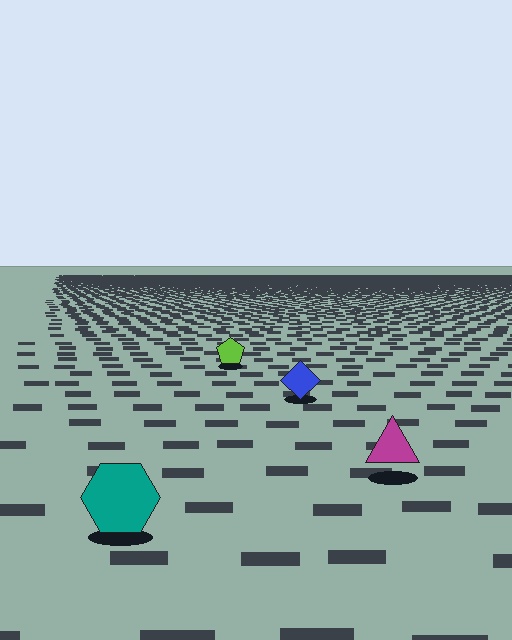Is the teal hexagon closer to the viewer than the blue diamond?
Yes. The teal hexagon is closer — you can tell from the texture gradient: the ground texture is coarser near it.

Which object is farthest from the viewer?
The lime pentagon is farthest from the viewer. It appears smaller and the ground texture around it is denser.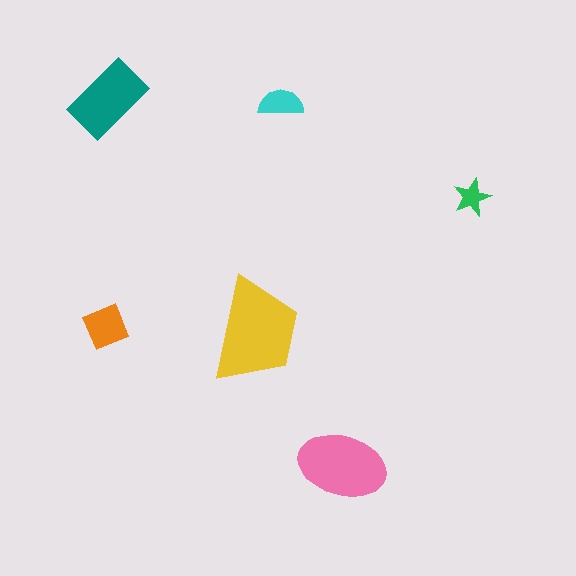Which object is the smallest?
The green star.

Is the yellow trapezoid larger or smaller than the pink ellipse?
Larger.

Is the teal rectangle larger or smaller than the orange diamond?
Larger.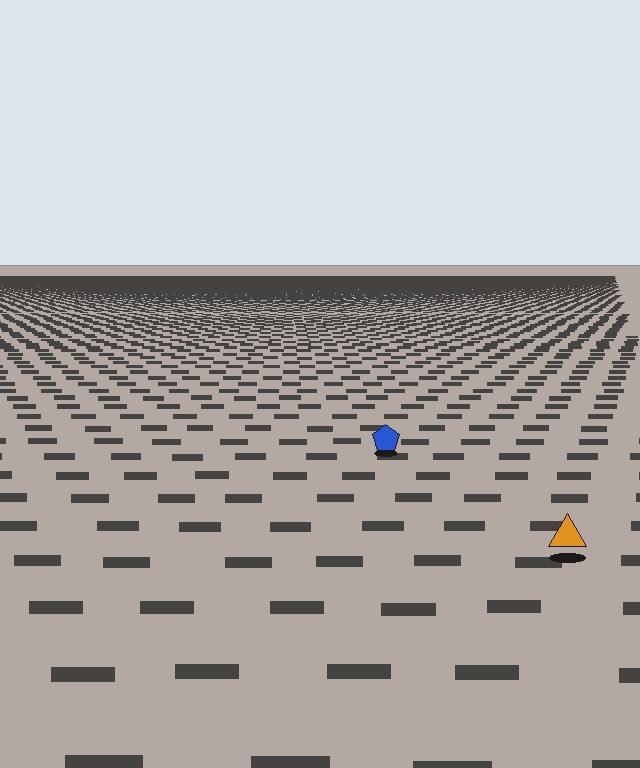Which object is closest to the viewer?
The orange triangle is closest. The texture marks near it are larger and more spread out.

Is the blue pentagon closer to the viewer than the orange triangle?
No. The orange triangle is closer — you can tell from the texture gradient: the ground texture is coarser near it.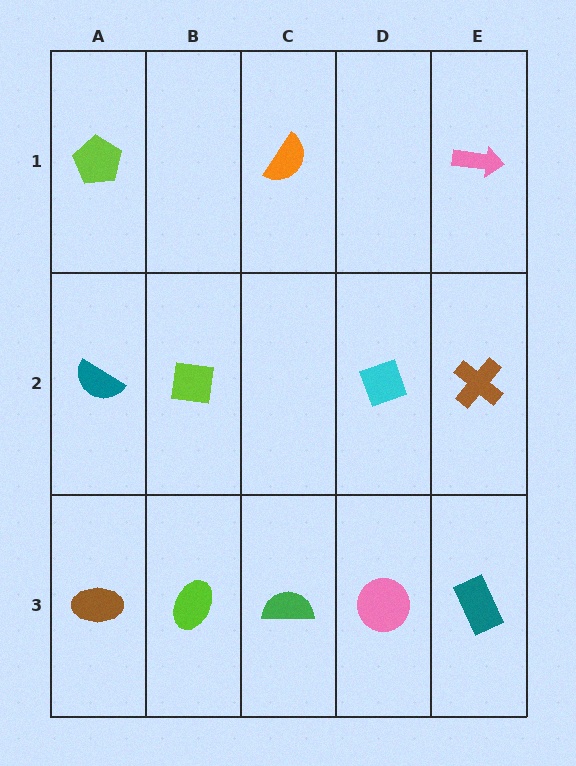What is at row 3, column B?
A lime ellipse.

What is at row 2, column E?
A brown cross.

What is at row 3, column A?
A brown ellipse.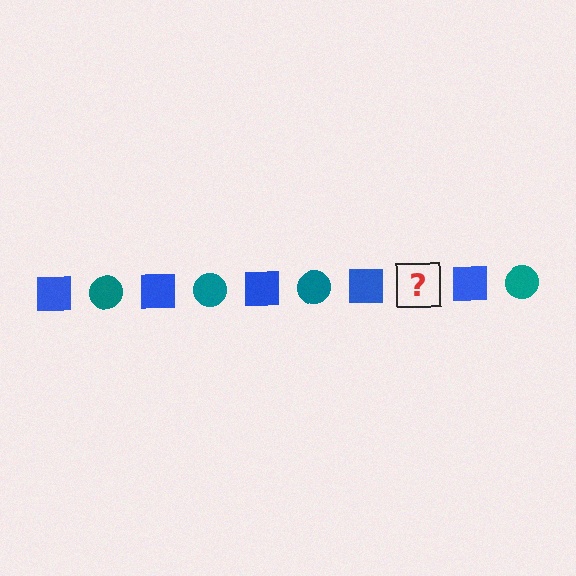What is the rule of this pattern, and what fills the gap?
The rule is that the pattern alternates between blue square and teal circle. The gap should be filled with a teal circle.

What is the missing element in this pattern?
The missing element is a teal circle.